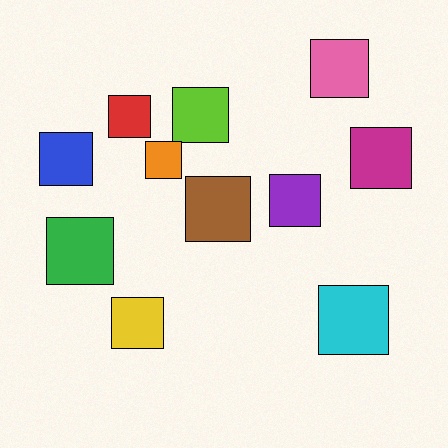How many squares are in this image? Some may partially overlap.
There are 11 squares.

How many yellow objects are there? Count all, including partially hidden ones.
There is 1 yellow object.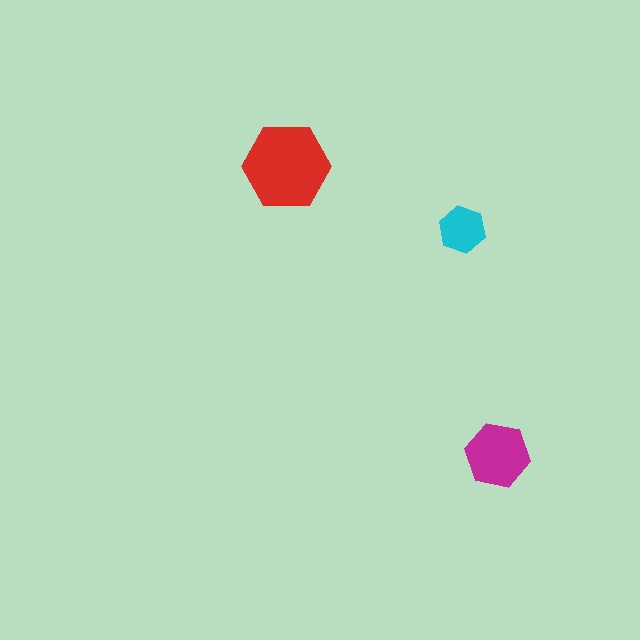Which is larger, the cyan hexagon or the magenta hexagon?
The magenta one.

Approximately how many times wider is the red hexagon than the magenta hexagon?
About 1.5 times wider.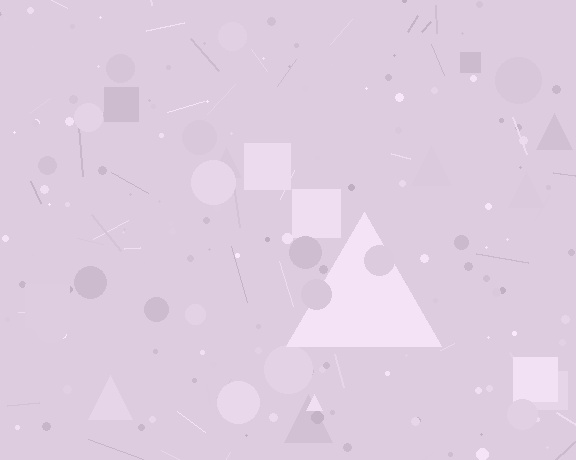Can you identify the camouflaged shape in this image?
The camouflaged shape is a triangle.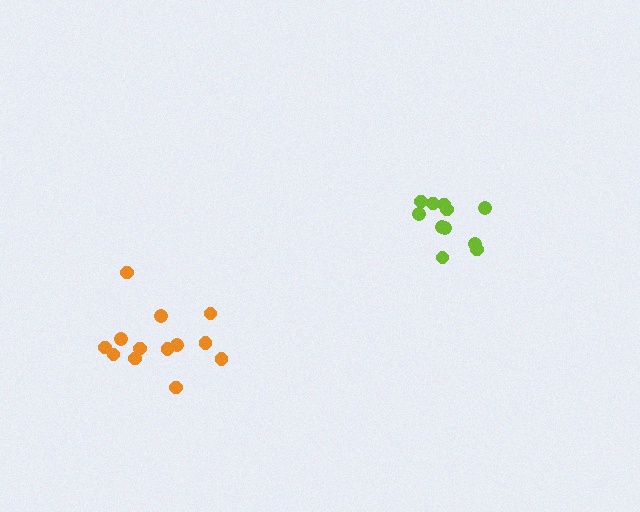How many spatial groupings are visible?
There are 2 spatial groupings.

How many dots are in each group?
Group 1: 11 dots, Group 2: 13 dots (24 total).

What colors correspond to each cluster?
The clusters are colored: lime, orange.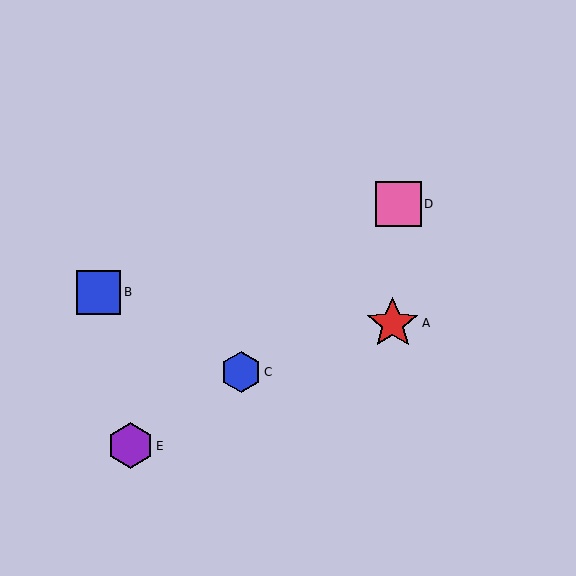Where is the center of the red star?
The center of the red star is at (393, 323).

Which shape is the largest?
The red star (labeled A) is the largest.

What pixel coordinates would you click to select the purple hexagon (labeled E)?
Click at (131, 446) to select the purple hexagon E.